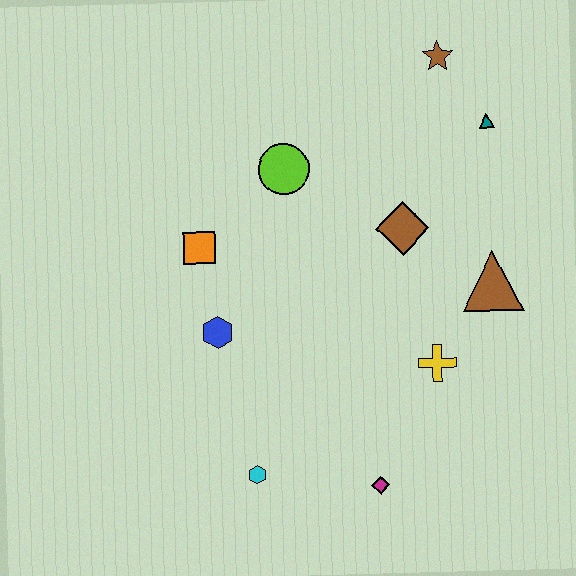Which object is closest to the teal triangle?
The brown star is closest to the teal triangle.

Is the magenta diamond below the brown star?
Yes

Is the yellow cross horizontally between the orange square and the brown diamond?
No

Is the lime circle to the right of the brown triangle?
No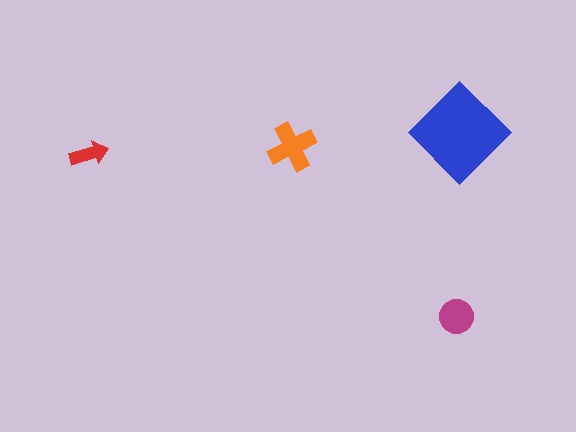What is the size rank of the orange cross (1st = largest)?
2nd.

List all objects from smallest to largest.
The red arrow, the magenta circle, the orange cross, the blue diamond.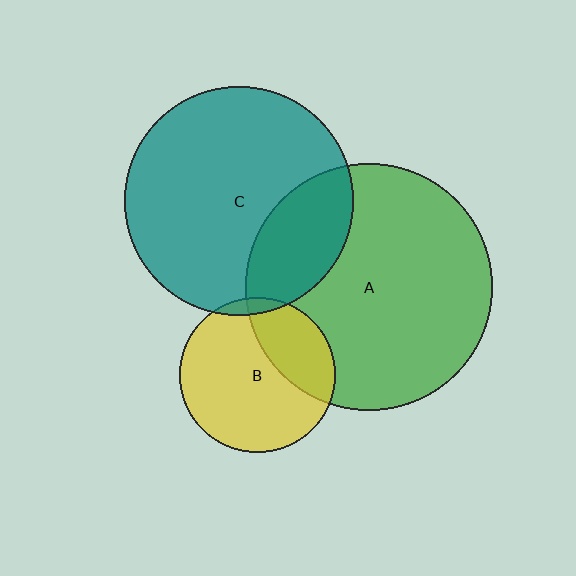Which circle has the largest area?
Circle A (green).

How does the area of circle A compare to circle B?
Approximately 2.5 times.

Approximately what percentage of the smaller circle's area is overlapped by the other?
Approximately 5%.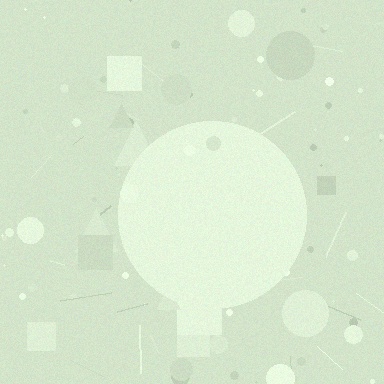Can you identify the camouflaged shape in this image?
The camouflaged shape is a circle.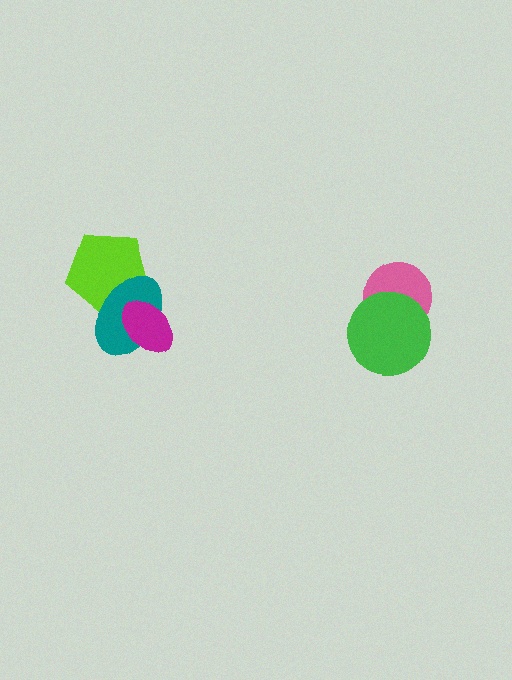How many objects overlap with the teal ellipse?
2 objects overlap with the teal ellipse.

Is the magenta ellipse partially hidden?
No, no other shape covers it.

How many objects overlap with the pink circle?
1 object overlaps with the pink circle.